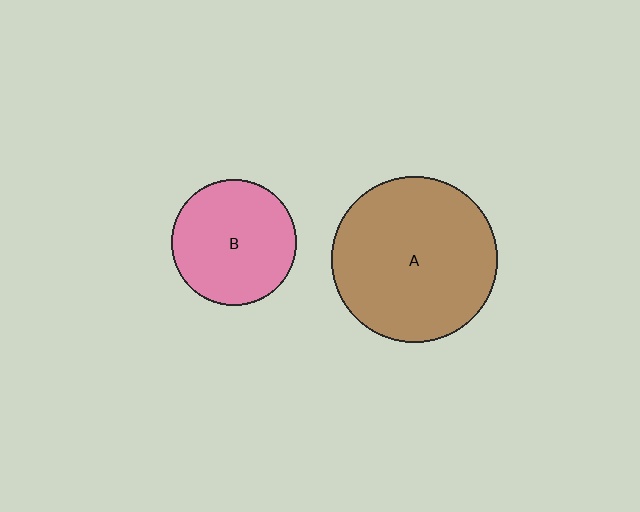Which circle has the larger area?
Circle A (brown).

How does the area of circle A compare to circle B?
Approximately 1.7 times.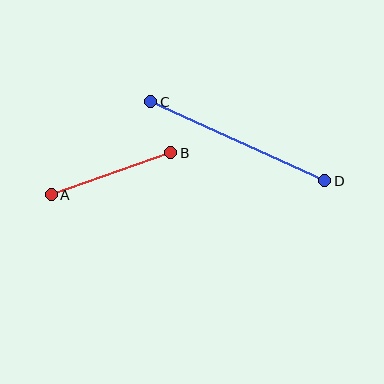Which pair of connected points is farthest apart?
Points C and D are farthest apart.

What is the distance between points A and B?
The distance is approximately 127 pixels.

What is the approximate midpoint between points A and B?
The midpoint is at approximately (111, 174) pixels.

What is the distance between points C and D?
The distance is approximately 191 pixels.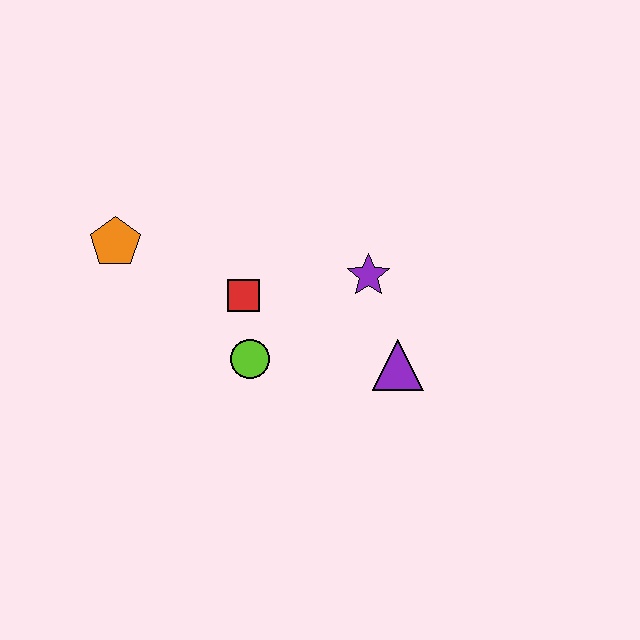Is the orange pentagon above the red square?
Yes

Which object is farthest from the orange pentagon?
The purple triangle is farthest from the orange pentagon.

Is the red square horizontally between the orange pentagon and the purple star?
Yes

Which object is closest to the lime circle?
The red square is closest to the lime circle.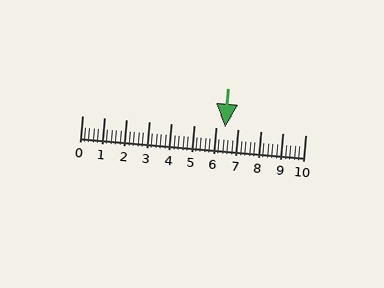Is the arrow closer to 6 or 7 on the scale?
The arrow is closer to 6.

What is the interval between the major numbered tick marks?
The major tick marks are spaced 1 units apart.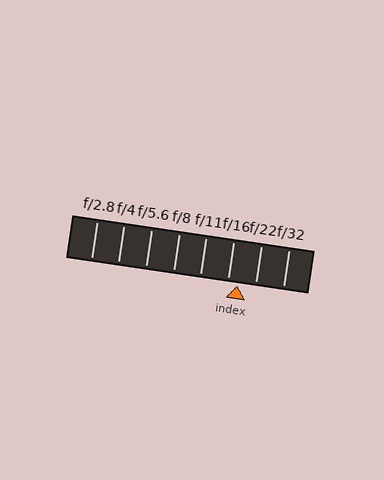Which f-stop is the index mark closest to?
The index mark is closest to f/16.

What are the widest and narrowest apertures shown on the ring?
The widest aperture shown is f/2.8 and the narrowest is f/32.